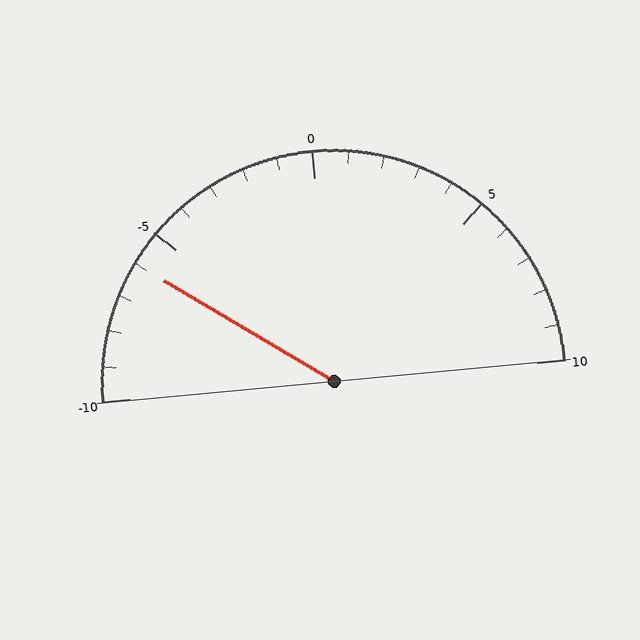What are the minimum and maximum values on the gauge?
The gauge ranges from -10 to 10.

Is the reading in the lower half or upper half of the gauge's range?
The reading is in the lower half of the range (-10 to 10).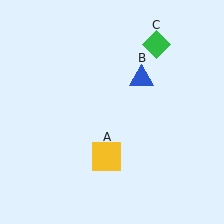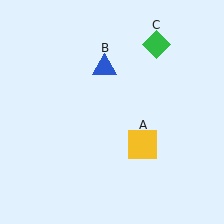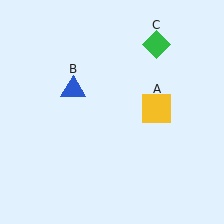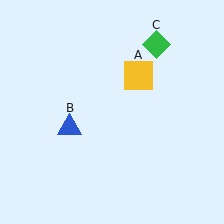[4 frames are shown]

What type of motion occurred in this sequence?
The yellow square (object A), blue triangle (object B) rotated counterclockwise around the center of the scene.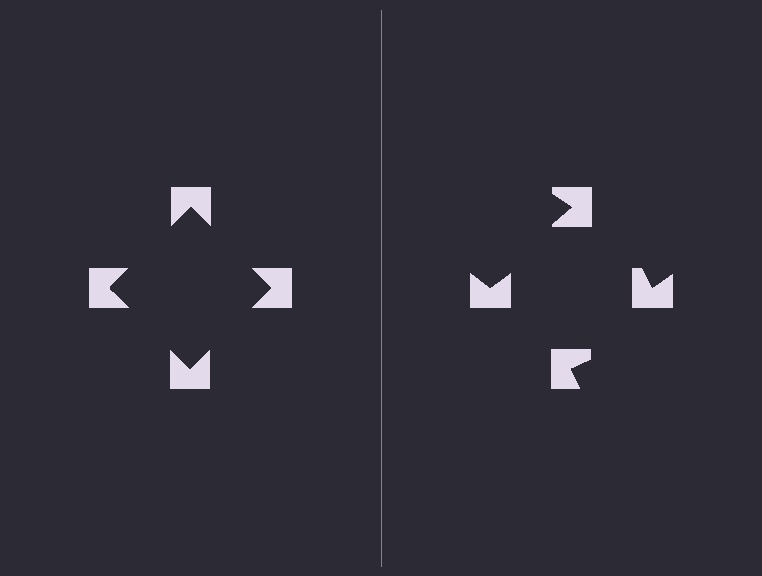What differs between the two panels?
The notched squares are positioned identically on both sides; only the wedge orientations differ. On the left they align to a square; on the right they are misaligned.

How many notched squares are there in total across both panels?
8 — 4 on each side.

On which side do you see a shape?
An illusory square appears on the left side. On the right side the wedge cuts are rotated, so no coherent shape forms.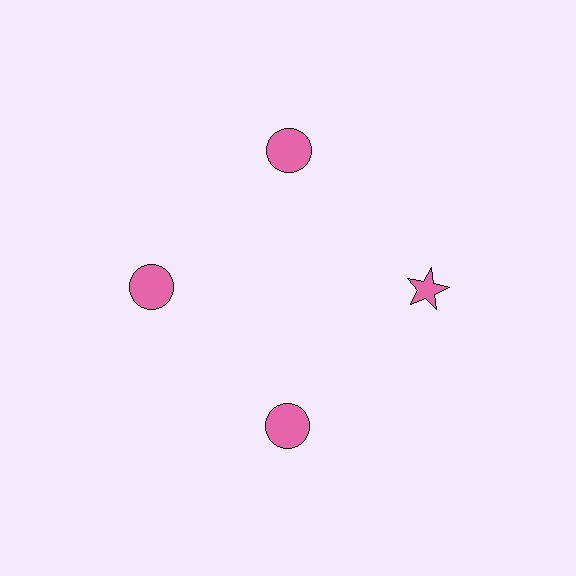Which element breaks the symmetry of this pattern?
The pink star at roughly the 3 o'clock position breaks the symmetry. All other shapes are pink circles.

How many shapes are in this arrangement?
There are 4 shapes arranged in a ring pattern.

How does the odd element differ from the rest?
It has a different shape: star instead of circle.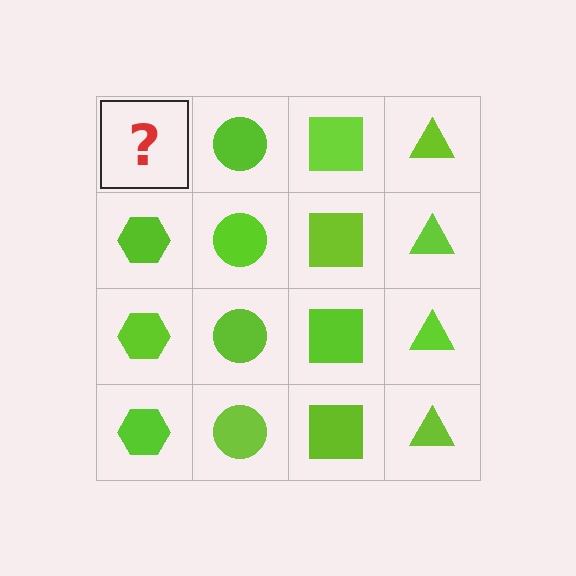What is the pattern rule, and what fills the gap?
The rule is that each column has a consistent shape. The gap should be filled with a lime hexagon.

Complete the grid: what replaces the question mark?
The question mark should be replaced with a lime hexagon.